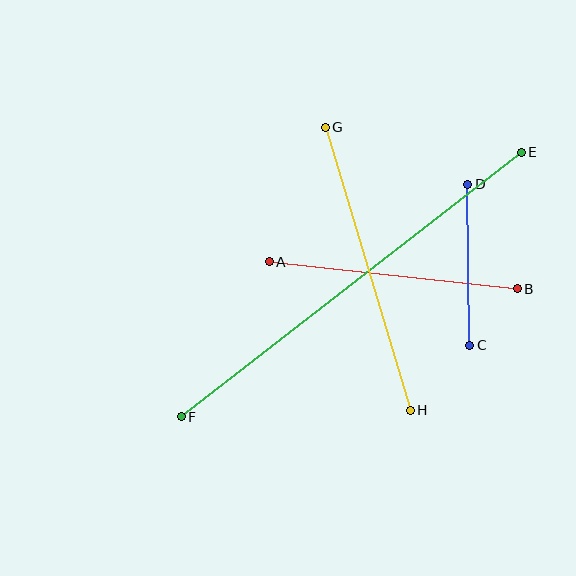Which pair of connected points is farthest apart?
Points E and F are farthest apart.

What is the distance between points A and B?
The distance is approximately 250 pixels.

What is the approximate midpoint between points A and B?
The midpoint is at approximately (393, 275) pixels.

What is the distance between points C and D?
The distance is approximately 161 pixels.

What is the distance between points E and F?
The distance is approximately 431 pixels.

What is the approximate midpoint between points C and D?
The midpoint is at approximately (469, 265) pixels.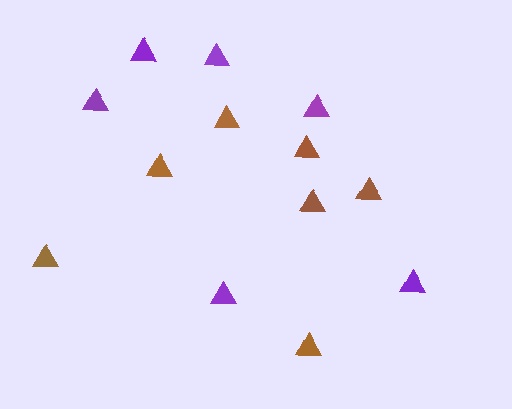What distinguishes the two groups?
There are 2 groups: one group of purple triangles (6) and one group of brown triangles (7).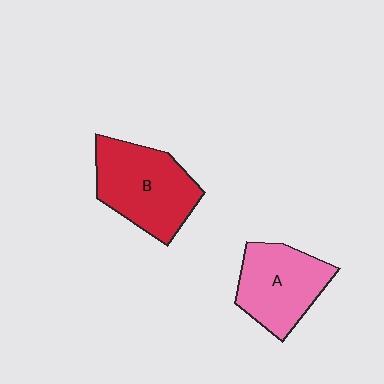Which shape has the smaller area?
Shape A (pink).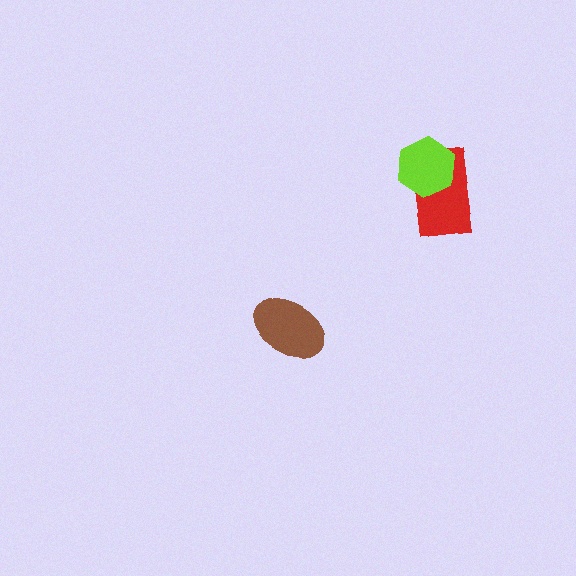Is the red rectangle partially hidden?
Yes, it is partially covered by another shape.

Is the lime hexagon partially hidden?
No, no other shape covers it.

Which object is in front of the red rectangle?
The lime hexagon is in front of the red rectangle.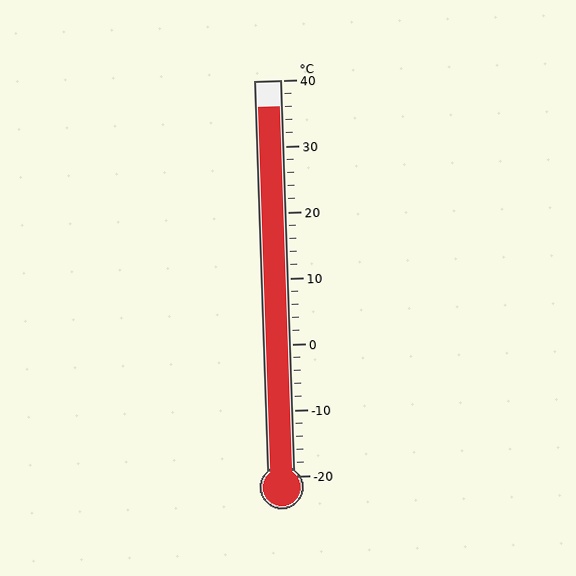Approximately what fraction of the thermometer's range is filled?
The thermometer is filled to approximately 95% of its range.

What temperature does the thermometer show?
The thermometer shows approximately 36°C.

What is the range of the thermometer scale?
The thermometer scale ranges from -20°C to 40°C.